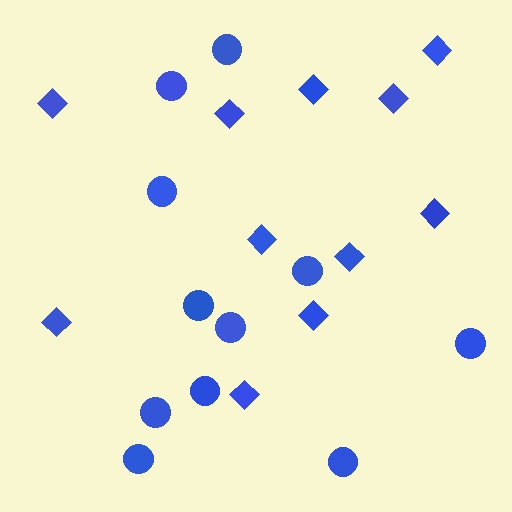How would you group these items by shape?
There are 2 groups: one group of circles (11) and one group of diamonds (11).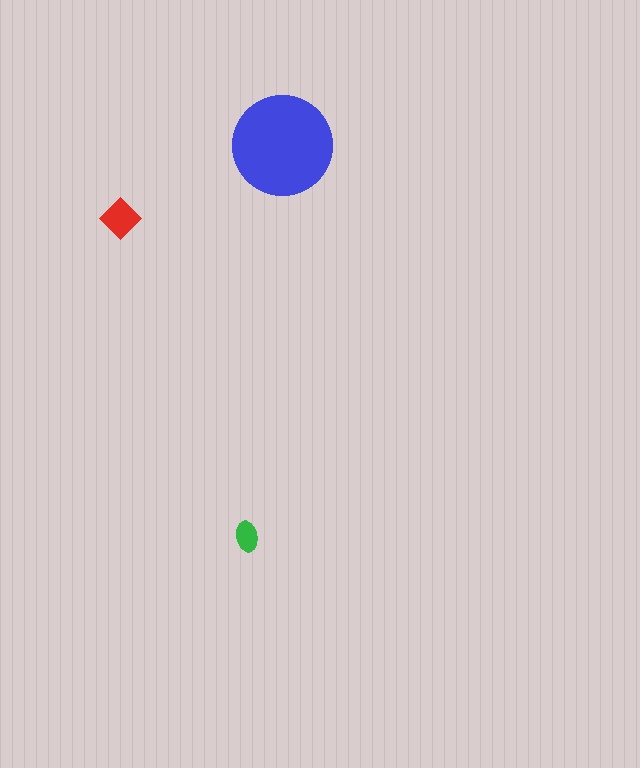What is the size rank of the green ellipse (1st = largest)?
3rd.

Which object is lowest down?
The green ellipse is bottommost.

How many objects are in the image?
There are 3 objects in the image.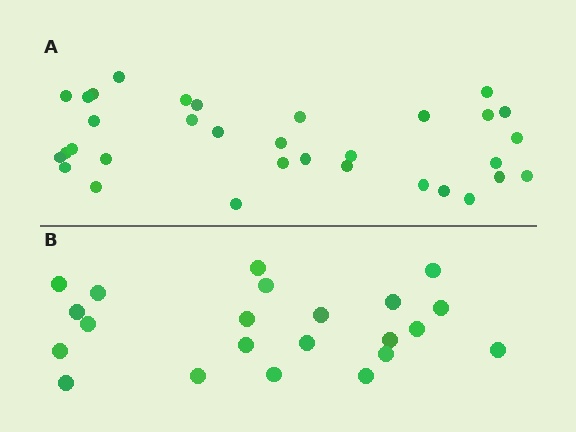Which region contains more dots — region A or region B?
Region A (the top region) has more dots.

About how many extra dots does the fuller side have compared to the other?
Region A has roughly 12 or so more dots than region B.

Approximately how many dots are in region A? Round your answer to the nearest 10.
About 30 dots. (The exact count is 33, which rounds to 30.)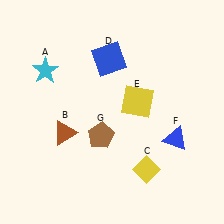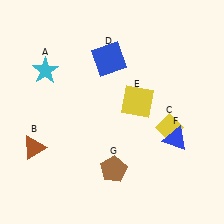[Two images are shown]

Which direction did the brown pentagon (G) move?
The brown pentagon (G) moved down.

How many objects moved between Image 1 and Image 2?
3 objects moved between the two images.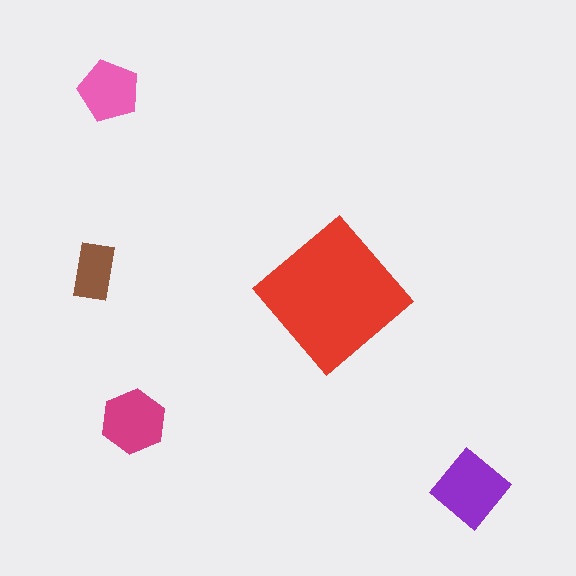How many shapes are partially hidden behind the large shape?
0 shapes are partially hidden.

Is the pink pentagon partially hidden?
No, the pink pentagon is fully visible.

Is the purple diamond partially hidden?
No, the purple diamond is fully visible.